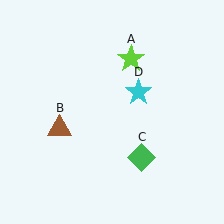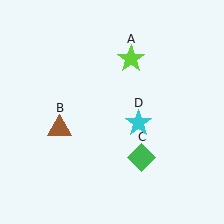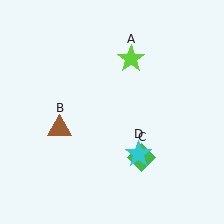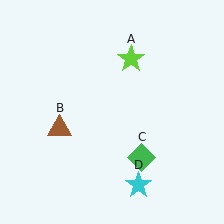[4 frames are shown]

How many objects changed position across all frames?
1 object changed position: cyan star (object D).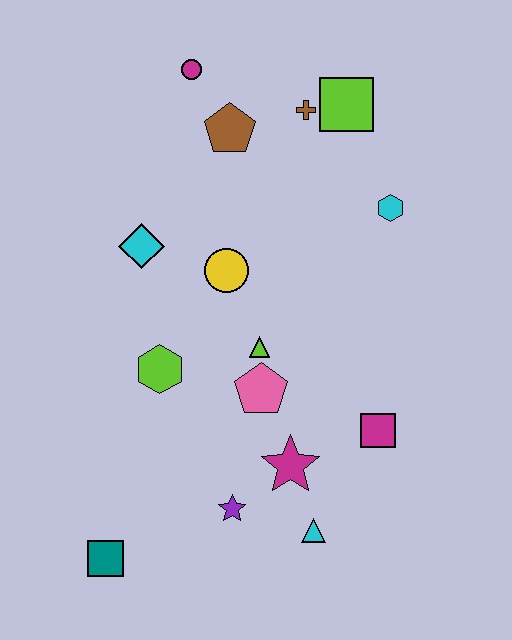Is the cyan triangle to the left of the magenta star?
No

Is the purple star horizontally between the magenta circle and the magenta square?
Yes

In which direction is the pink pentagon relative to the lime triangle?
The pink pentagon is below the lime triangle.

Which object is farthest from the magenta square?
The magenta circle is farthest from the magenta square.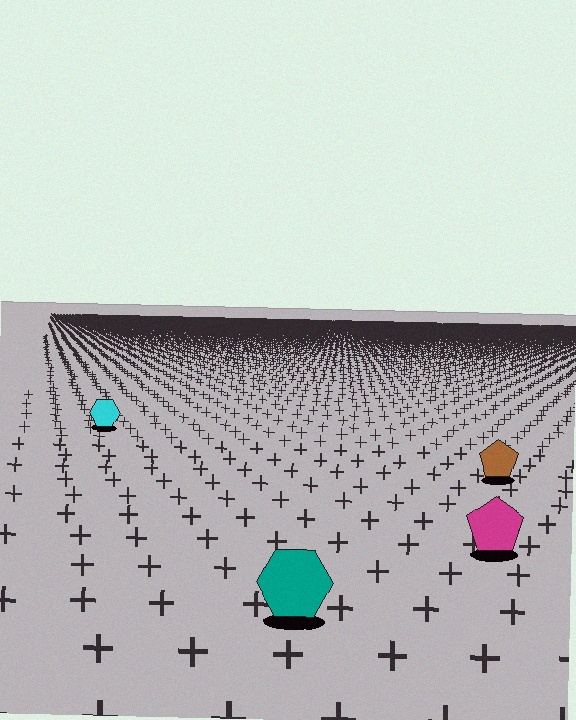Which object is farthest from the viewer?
The cyan hexagon is farthest from the viewer. It appears smaller and the ground texture around it is denser.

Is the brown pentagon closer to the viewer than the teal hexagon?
No. The teal hexagon is closer — you can tell from the texture gradient: the ground texture is coarser near it.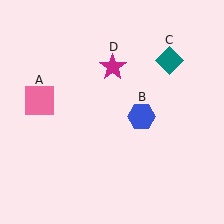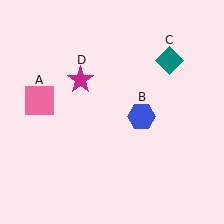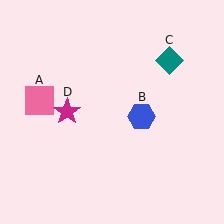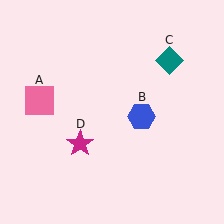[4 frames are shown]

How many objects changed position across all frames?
1 object changed position: magenta star (object D).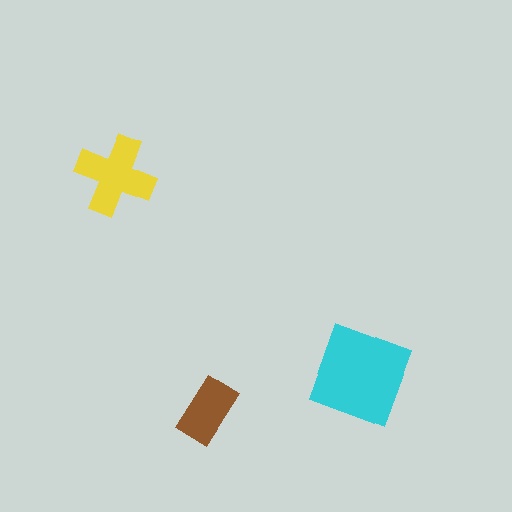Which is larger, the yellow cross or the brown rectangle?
The yellow cross.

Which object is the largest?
The cyan square.